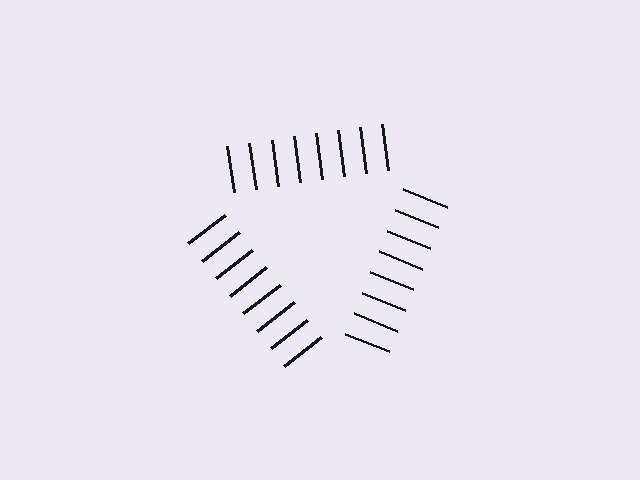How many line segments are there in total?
24 — 8 along each of the 3 edges.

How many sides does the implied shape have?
3 sides — the line-ends trace a triangle.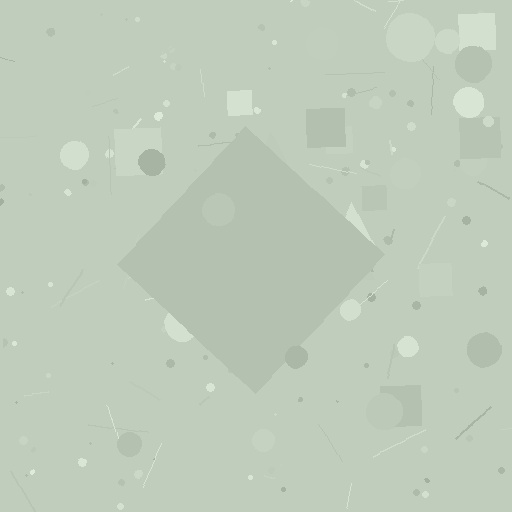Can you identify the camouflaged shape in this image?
The camouflaged shape is a diamond.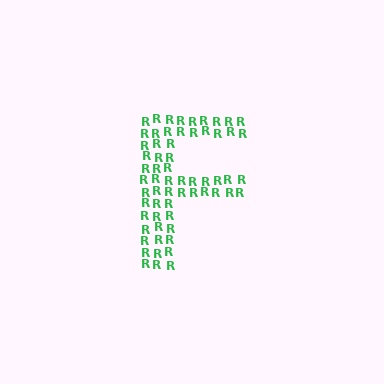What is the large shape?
The large shape is the letter F.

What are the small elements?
The small elements are letter R's.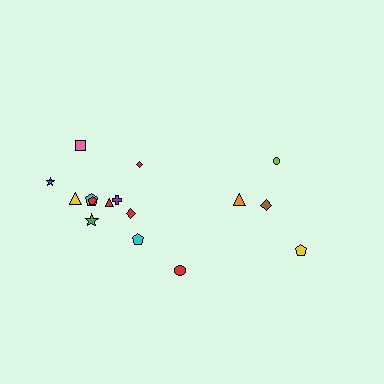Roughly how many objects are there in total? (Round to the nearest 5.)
Roughly 15 objects in total.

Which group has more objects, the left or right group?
The left group.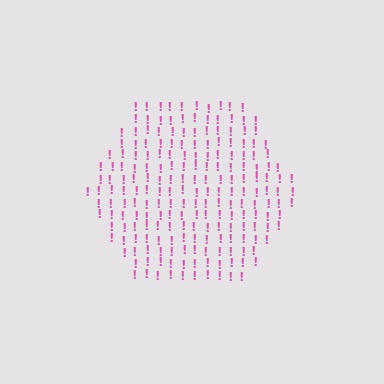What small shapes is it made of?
It is made of small exclamation marks.